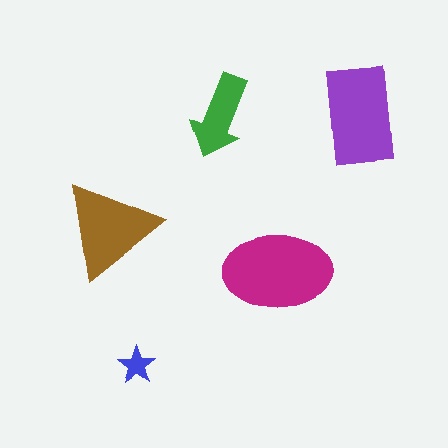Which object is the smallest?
The blue star.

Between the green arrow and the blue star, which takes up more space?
The green arrow.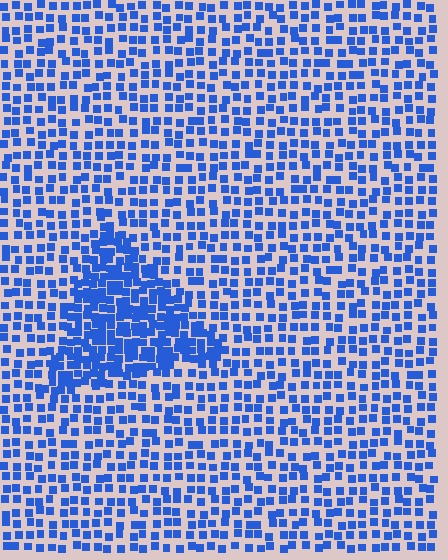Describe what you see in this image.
The image contains small blue elements arranged at two different densities. A triangle-shaped region is visible where the elements are more densely packed than the surrounding area.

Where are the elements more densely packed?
The elements are more densely packed inside the triangle boundary.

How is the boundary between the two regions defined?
The boundary is defined by a change in element density (approximately 2.0x ratio). All elements are the same color, size, and shape.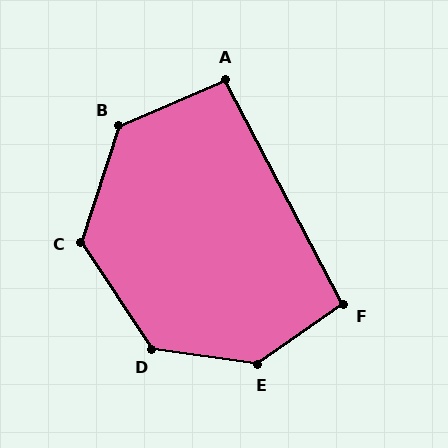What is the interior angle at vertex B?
Approximately 131 degrees (obtuse).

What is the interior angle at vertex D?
Approximately 132 degrees (obtuse).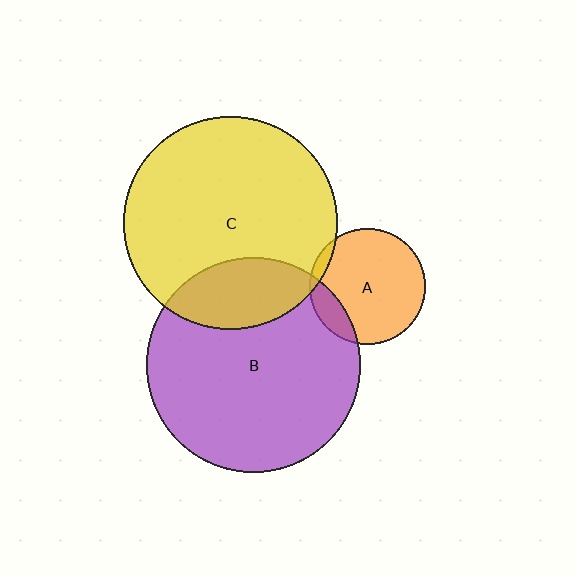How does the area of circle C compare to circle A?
Approximately 3.4 times.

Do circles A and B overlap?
Yes.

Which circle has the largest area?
Circle B (purple).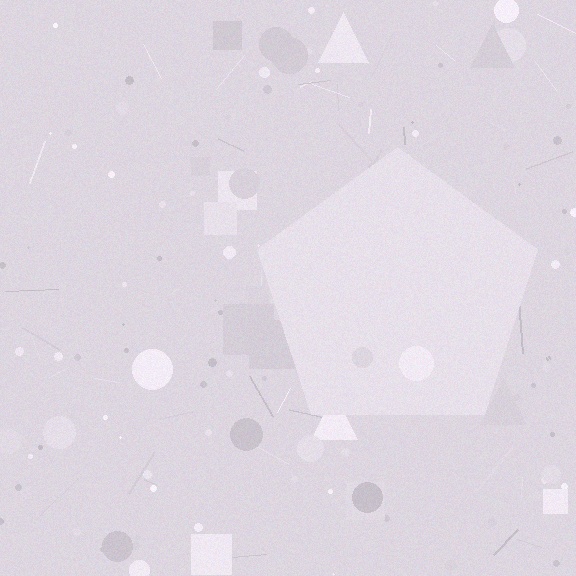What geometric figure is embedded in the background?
A pentagon is embedded in the background.